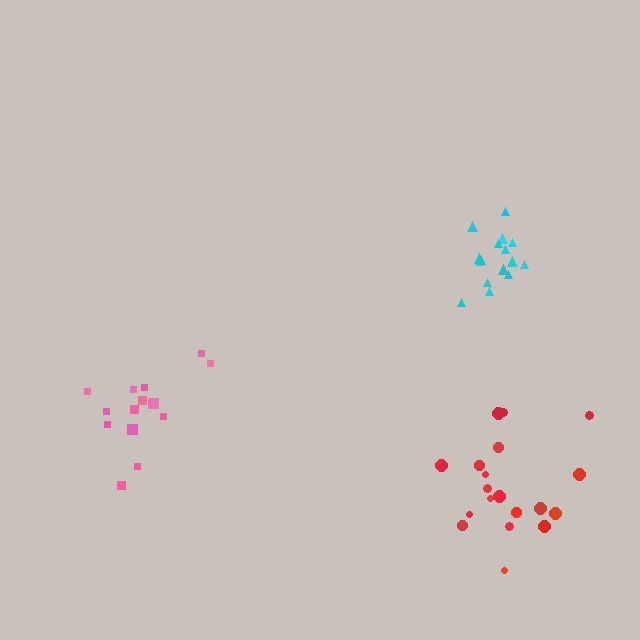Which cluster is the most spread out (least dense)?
Red.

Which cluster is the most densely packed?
Cyan.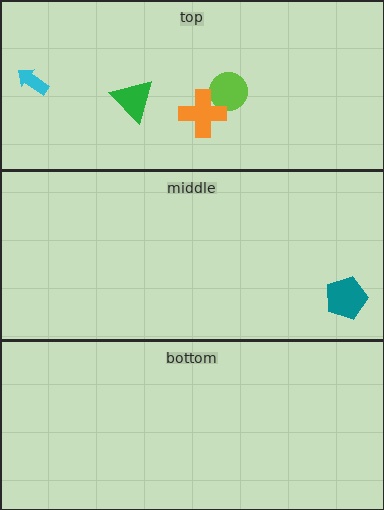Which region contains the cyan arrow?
The top region.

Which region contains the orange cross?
The top region.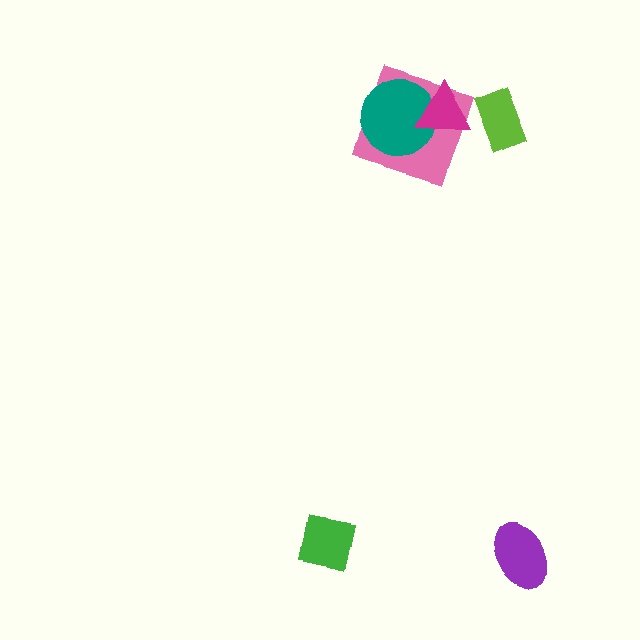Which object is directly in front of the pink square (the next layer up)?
The teal circle is directly in front of the pink square.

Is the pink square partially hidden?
Yes, it is partially covered by another shape.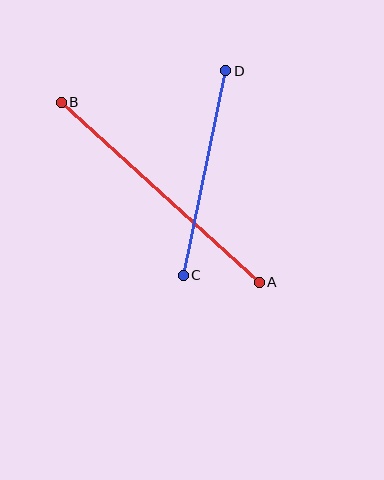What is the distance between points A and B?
The distance is approximately 267 pixels.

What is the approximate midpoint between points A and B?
The midpoint is at approximately (160, 192) pixels.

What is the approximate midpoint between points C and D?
The midpoint is at approximately (205, 173) pixels.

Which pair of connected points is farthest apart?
Points A and B are farthest apart.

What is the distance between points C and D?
The distance is approximately 209 pixels.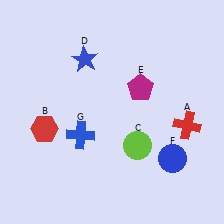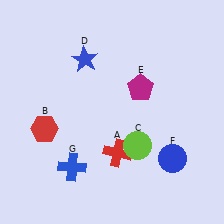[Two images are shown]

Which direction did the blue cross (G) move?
The blue cross (G) moved down.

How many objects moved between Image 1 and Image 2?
2 objects moved between the two images.